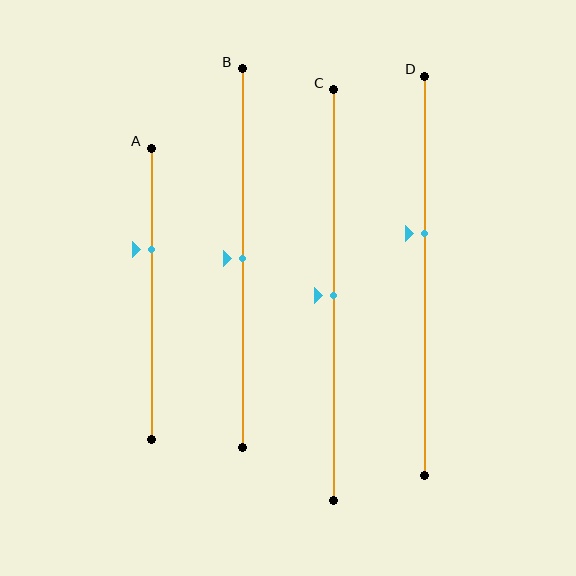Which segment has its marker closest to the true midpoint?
Segment B has its marker closest to the true midpoint.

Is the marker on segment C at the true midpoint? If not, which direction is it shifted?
Yes, the marker on segment C is at the true midpoint.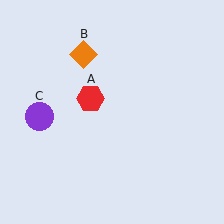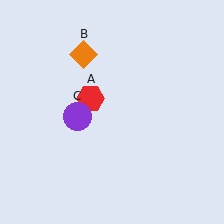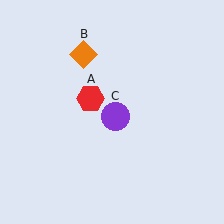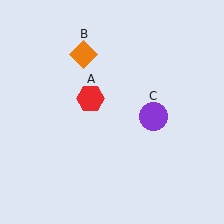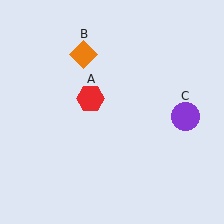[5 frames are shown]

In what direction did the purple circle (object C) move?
The purple circle (object C) moved right.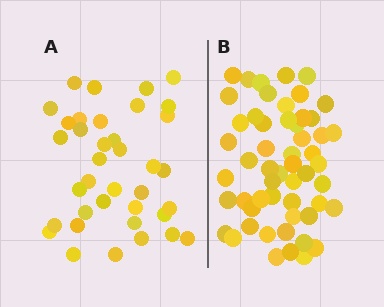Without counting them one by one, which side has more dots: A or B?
Region B (the right region) has more dots.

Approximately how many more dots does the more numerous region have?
Region B has approximately 15 more dots than region A.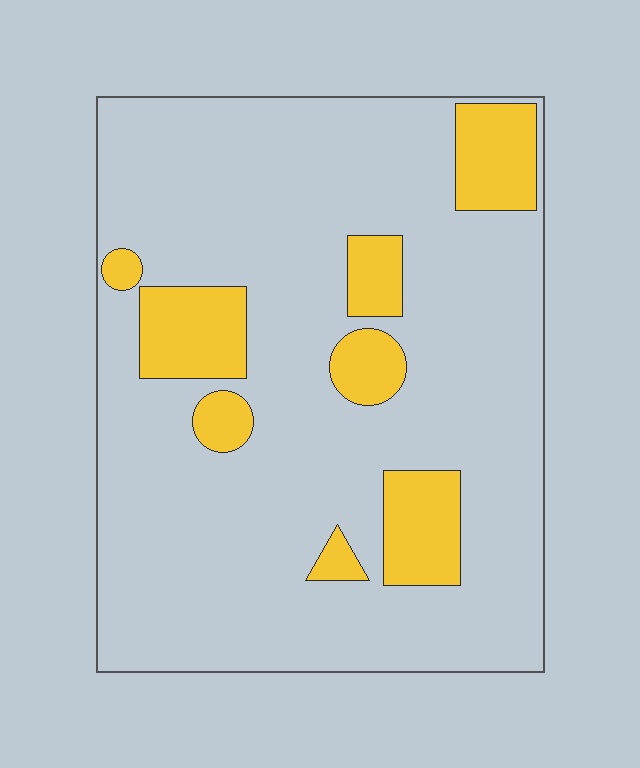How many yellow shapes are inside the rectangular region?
8.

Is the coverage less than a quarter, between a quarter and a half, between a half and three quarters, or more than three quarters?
Less than a quarter.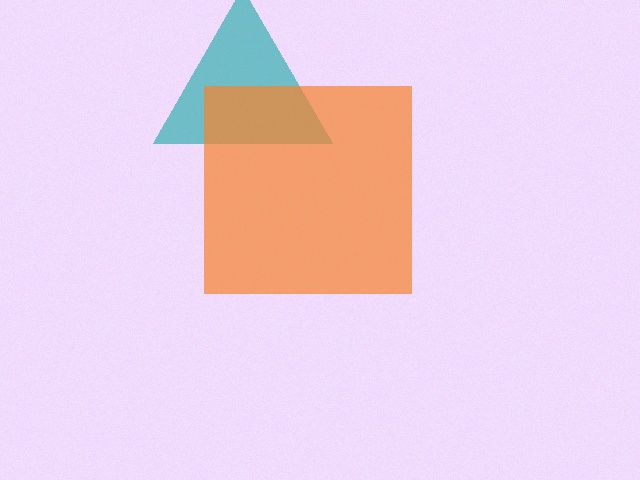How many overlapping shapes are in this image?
There are 2 overlapping shapes in the image.